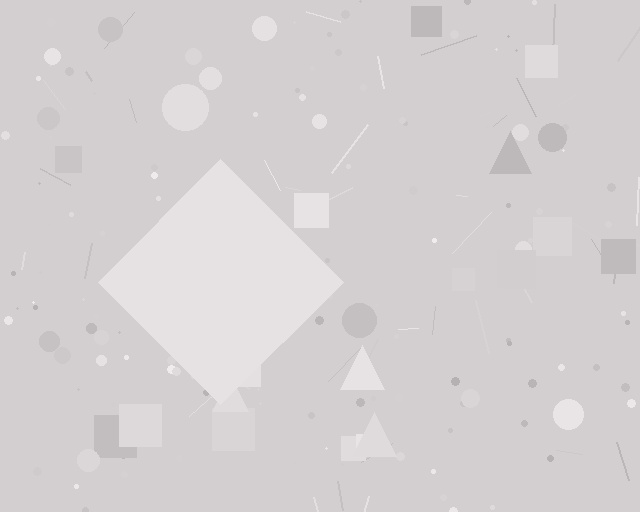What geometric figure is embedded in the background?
A diamond is embedded in the background.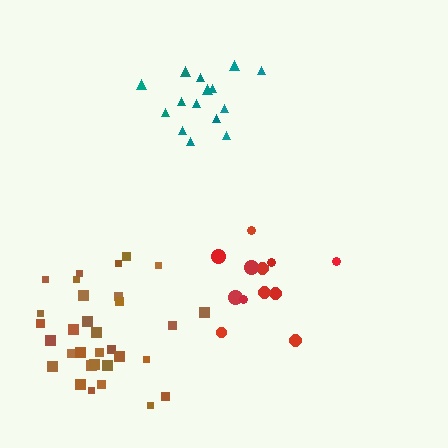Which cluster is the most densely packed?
Teal.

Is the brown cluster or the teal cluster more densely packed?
Teal.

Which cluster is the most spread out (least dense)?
Red.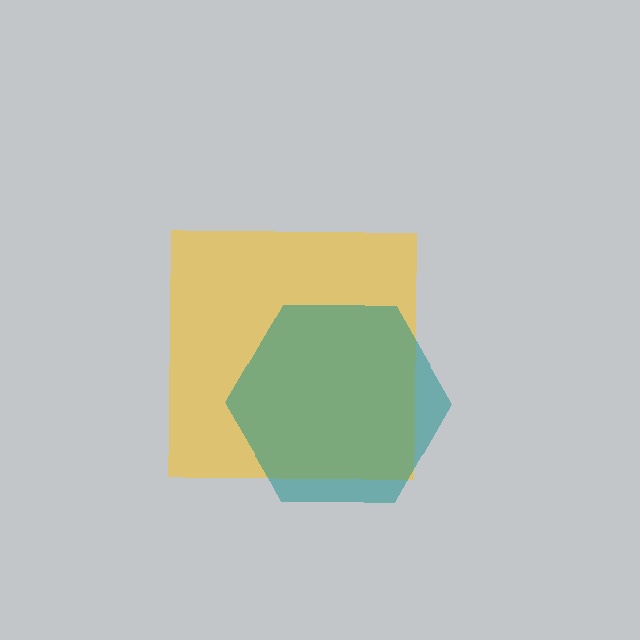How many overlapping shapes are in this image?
There are 2 overlapping shapes in the image.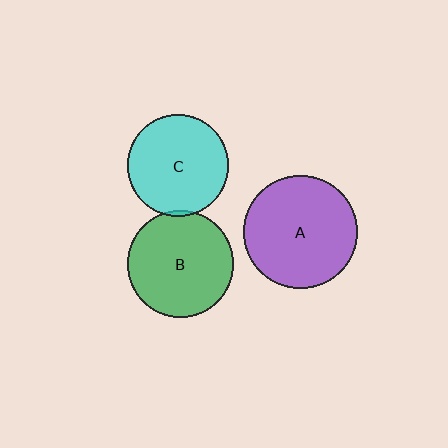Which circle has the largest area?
Circle A (purple).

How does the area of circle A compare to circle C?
Approximately 1.3 times.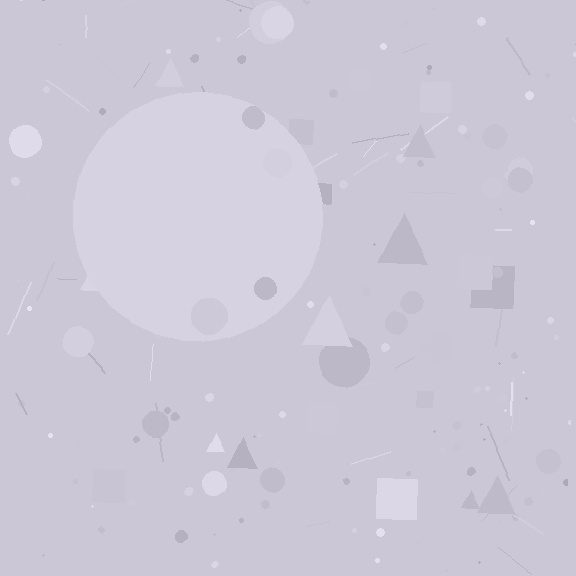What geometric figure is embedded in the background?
A circle is embedded in the background.